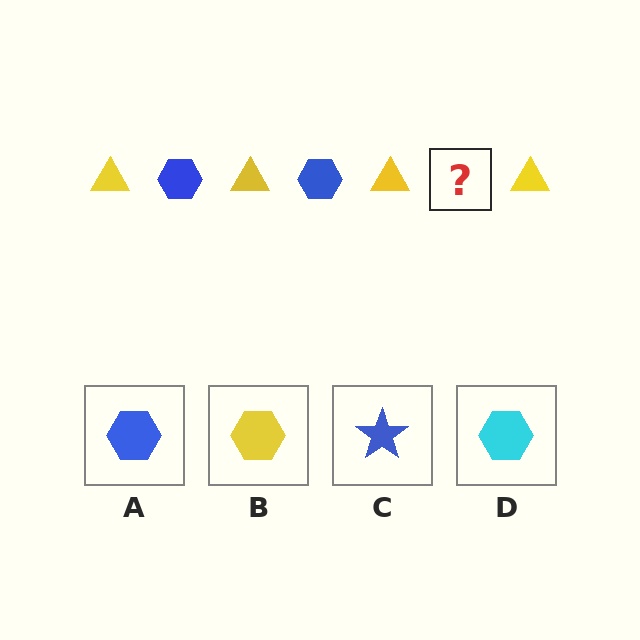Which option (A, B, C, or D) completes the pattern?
A.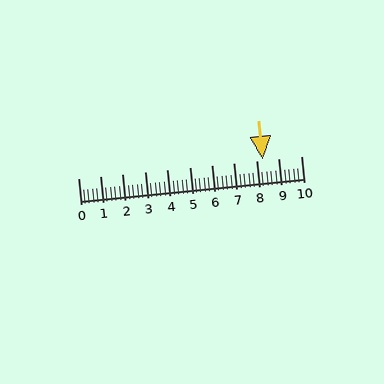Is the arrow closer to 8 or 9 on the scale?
The arrow is closer to 8.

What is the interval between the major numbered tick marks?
The major tick marks are spaced 1 units apart.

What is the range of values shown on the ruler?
The ruler shows values from 0 to 10.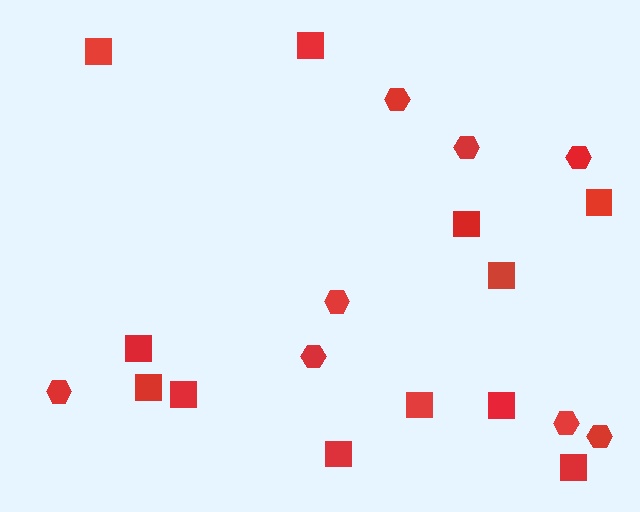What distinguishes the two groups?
There are 2 groups: one group of squares (12) and one group of hexagons (8).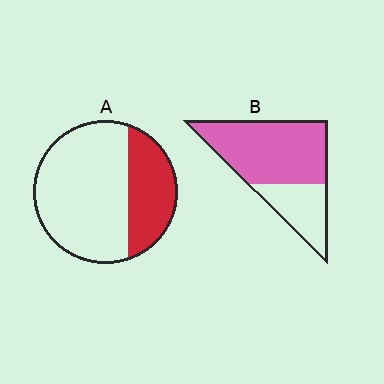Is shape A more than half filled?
No.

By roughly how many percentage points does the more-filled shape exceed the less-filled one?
By roughly 40 percentage points (B over A).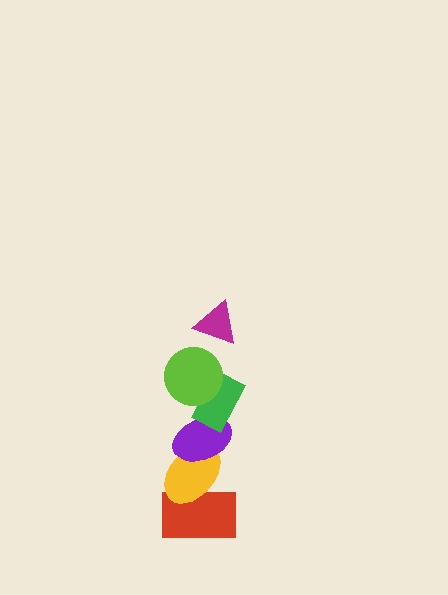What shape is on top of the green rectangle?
The lime circle is on top of the green rectangle.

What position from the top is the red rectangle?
The red rectangle is 6th from the top.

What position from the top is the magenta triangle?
The magenta triangle is 1st from the top.